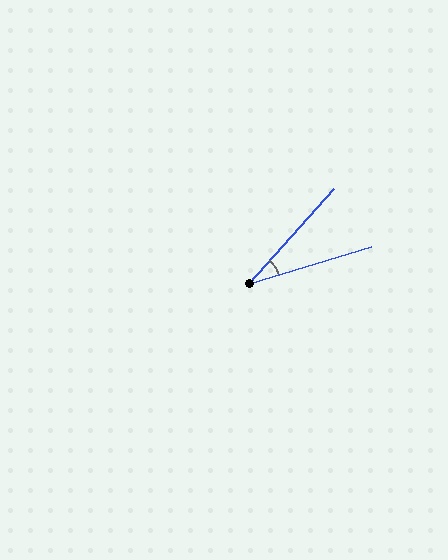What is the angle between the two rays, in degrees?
Approximately 31 degrees.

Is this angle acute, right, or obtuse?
It is acute.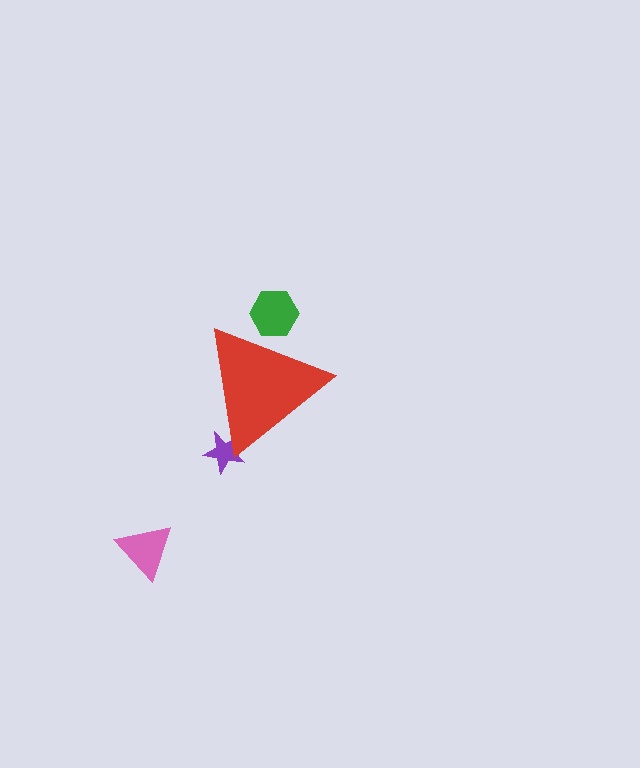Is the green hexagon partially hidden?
Yes, the green hexagon is partially hidden behind the red triangle.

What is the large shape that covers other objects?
A red triangle.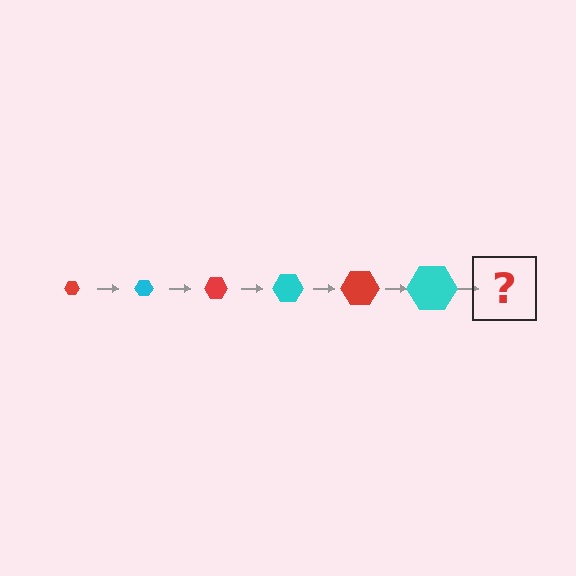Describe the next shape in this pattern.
It should be a red hexagon, larger than the previous one.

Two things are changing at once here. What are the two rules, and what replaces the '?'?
The two rules are that the hexagon grows larger each step and the color cycles through red and cyan. The '?' should be a red hexagon, larger than the previous one.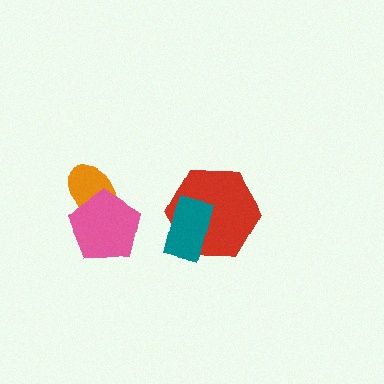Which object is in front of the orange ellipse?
The pink pentagon is in front of the orange ellipse.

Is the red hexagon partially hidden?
Yes, it is partially covered by another shape.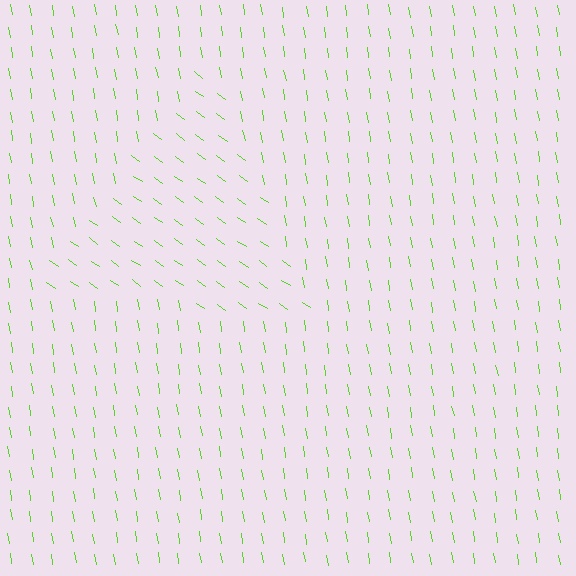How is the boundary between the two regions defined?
The boundary is defined purely by a change in line orientation (approximately 45 degrees difference). All lines are the same color and thickness.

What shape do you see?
I see a triangle.